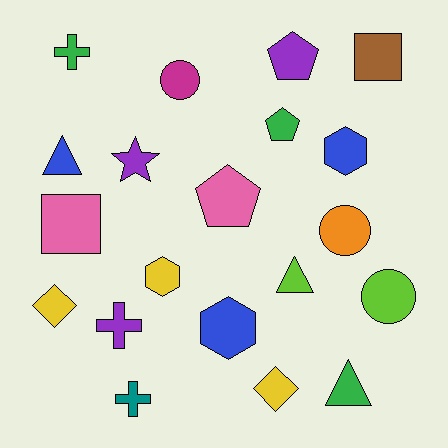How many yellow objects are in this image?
There are 3 yellow objects.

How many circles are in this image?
There are 3 circles.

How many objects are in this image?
There are 20 objects.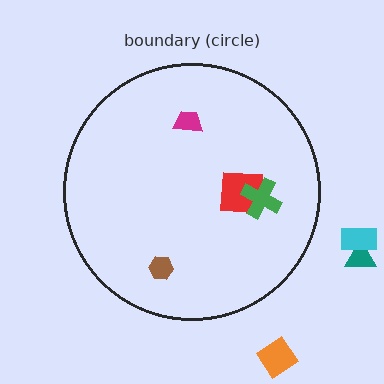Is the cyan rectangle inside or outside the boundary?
Outside.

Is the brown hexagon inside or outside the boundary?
Inside.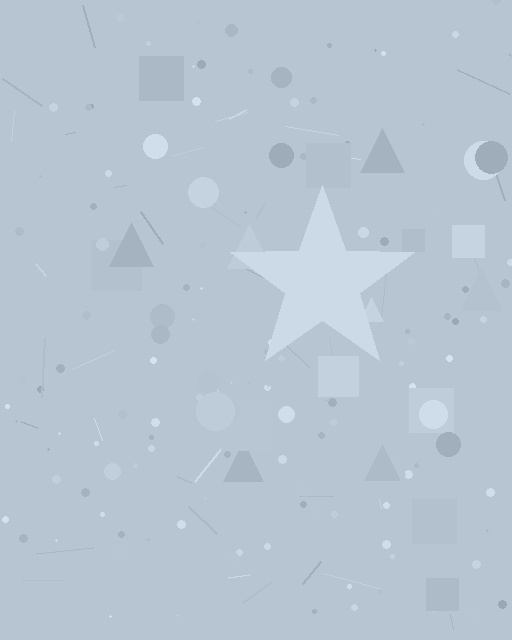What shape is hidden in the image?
A star is hidden in the image.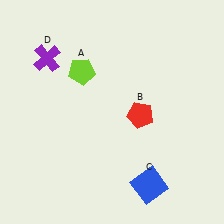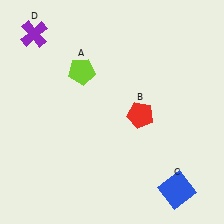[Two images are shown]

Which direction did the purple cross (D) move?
The purple cross (D) moved up.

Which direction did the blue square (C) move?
The blue square (C) moved right.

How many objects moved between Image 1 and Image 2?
2 objects moved between the two images.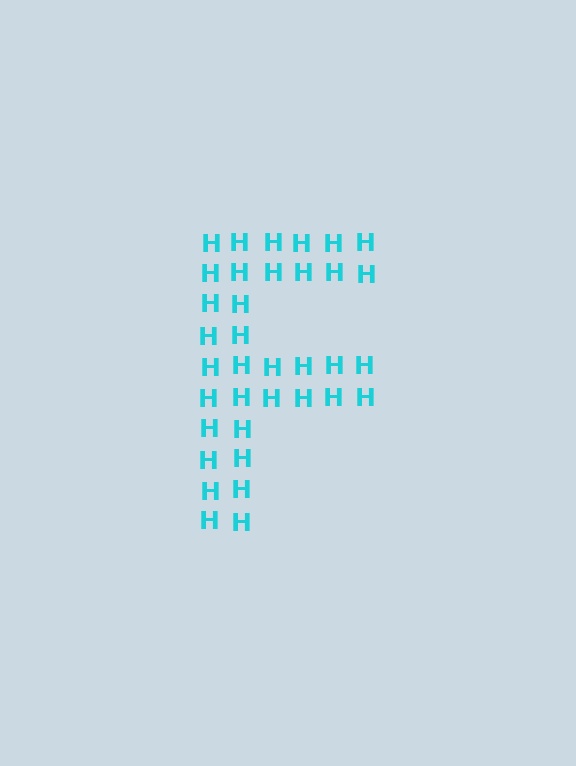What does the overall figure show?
The overall figure shows the letter F.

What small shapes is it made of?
It is made of small letter H's.